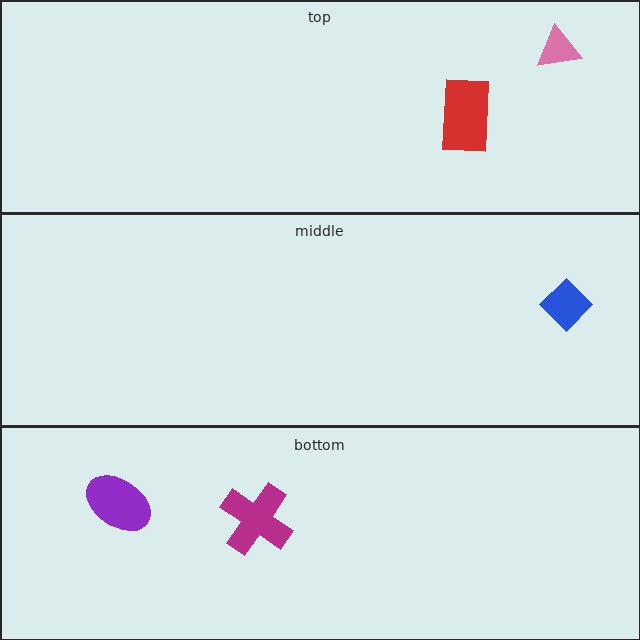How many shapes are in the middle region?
1.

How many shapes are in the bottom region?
2.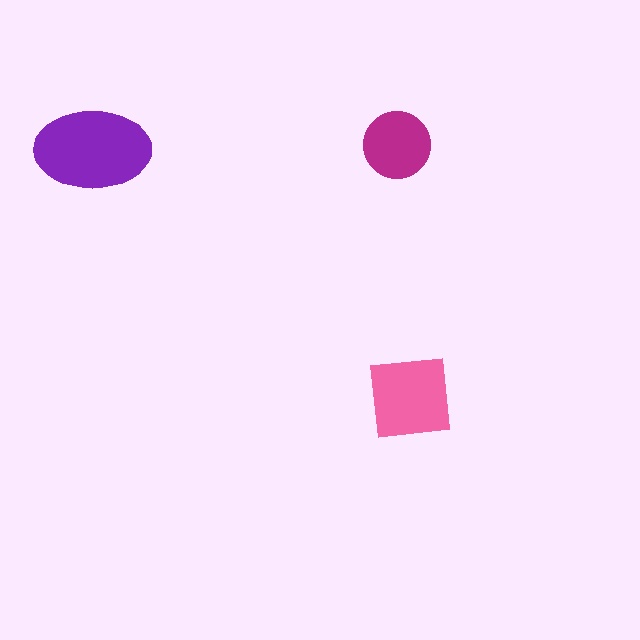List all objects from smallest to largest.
The magenta circle, the pink square, the purple ellipse.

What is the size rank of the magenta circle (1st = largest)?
3rd.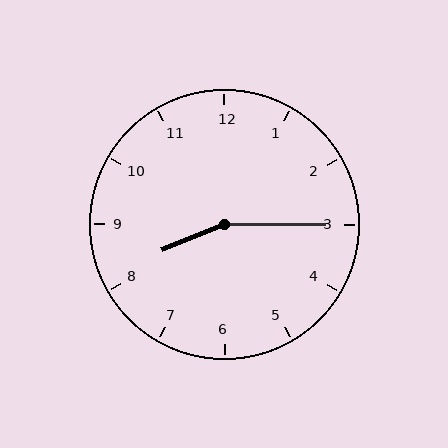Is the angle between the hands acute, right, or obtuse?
It is obtuse.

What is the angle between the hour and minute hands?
Approximately 158 degrees.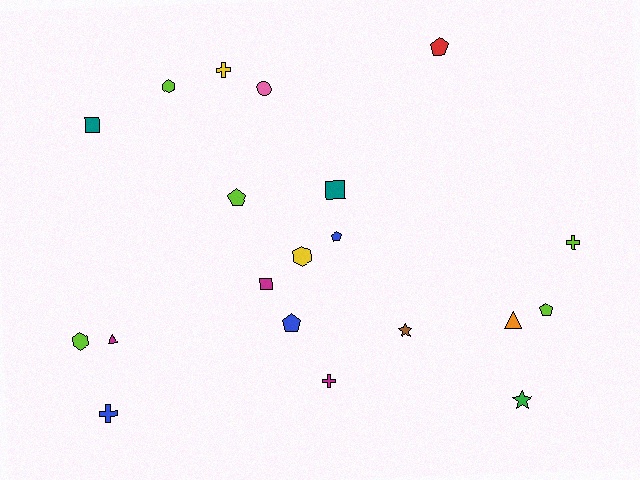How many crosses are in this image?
There are 4 crosses.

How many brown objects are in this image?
There is 1 brown object.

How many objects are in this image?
There are 20 objects.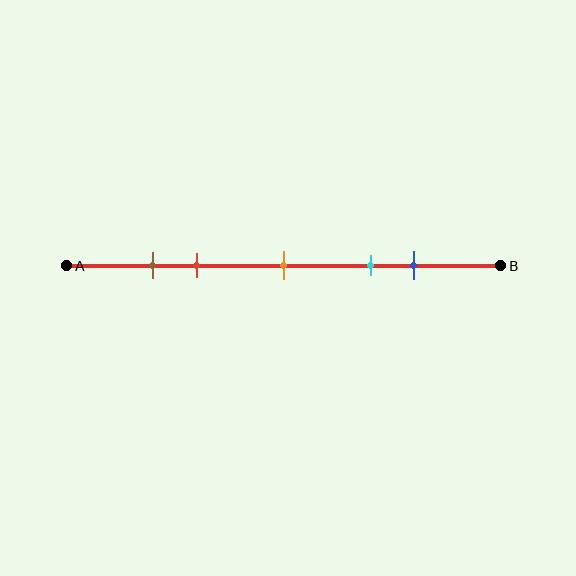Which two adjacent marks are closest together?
The brown and red marks are the closest adjacent pair.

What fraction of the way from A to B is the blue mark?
The blue mark is approximately 80% (0.8) of the way from A to B.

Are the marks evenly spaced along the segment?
No, the marks are not evenly spaced.